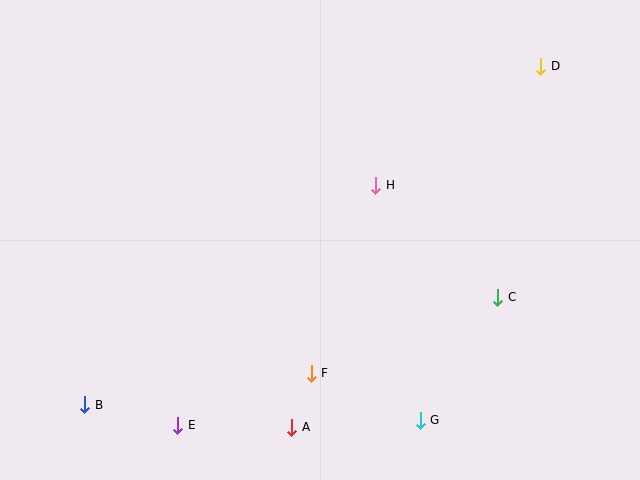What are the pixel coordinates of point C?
Point C is at (498, 297).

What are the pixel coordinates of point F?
Point F is at (311, 373).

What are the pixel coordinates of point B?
Point B is at (85, 405).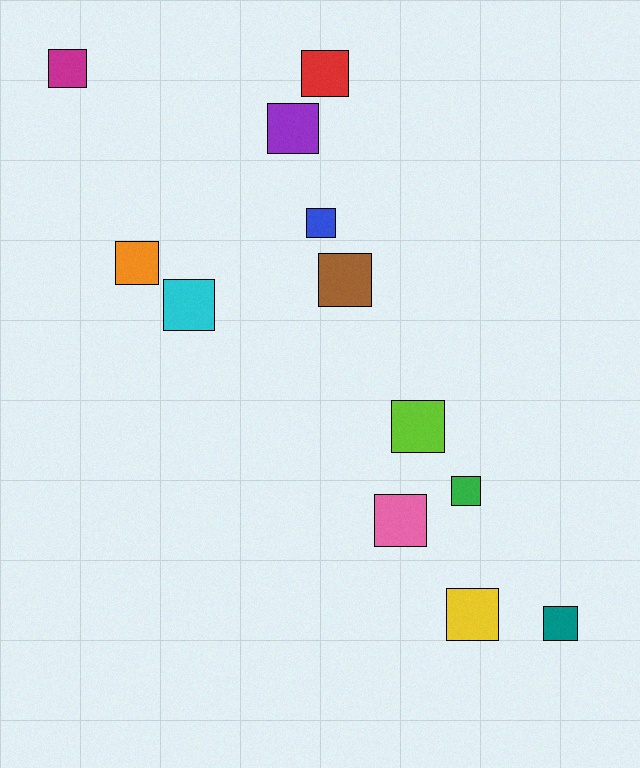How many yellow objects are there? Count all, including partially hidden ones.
There is 1 yellow object.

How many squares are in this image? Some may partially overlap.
There are 12 squares.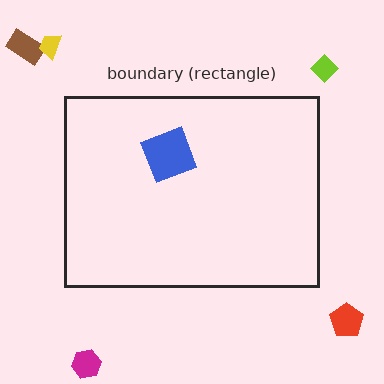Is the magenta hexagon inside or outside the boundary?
Outside.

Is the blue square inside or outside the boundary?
Inside.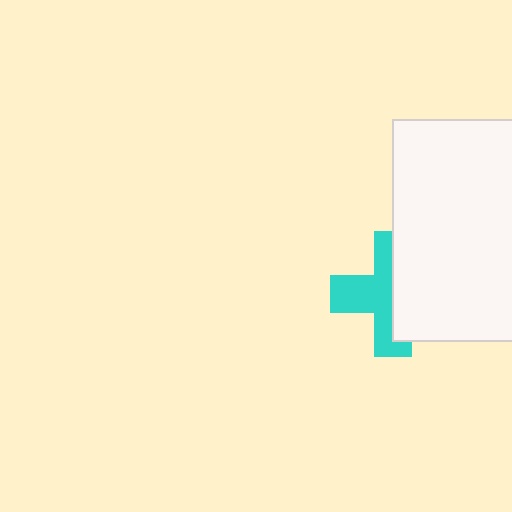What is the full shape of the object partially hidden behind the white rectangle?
The partially hidden object is a cyan cross.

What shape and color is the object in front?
The object in front is a white rectangle.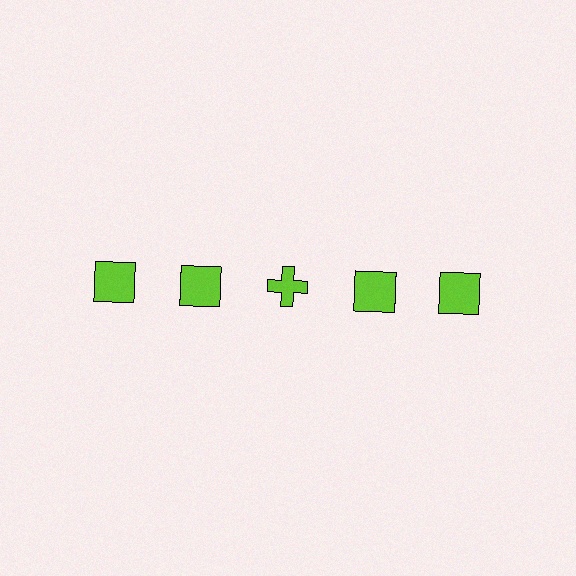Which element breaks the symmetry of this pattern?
The lime cross in the top row, center column breaks the symmetry. All other shapes are lime squares.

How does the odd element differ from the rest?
It has a different shape: cross instead of square.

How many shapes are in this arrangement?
There are 5 shapes arranged in a grid pattern.